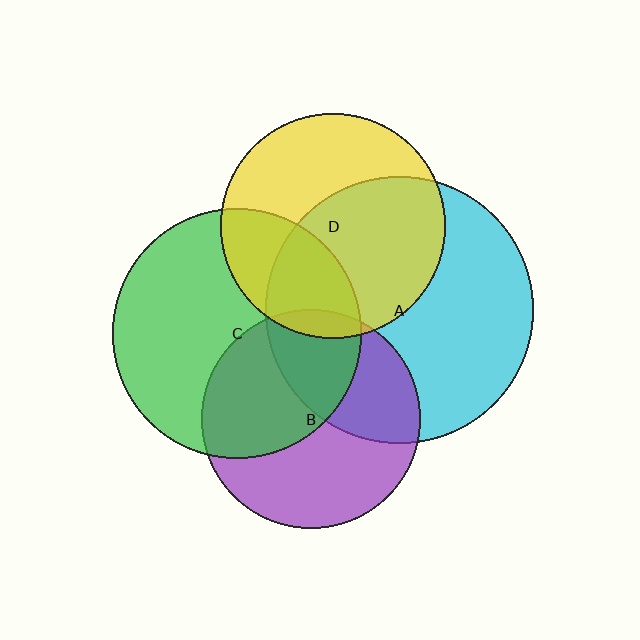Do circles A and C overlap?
Yes.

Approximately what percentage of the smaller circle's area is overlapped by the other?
Approximately 25%.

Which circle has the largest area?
Circle A (cyan).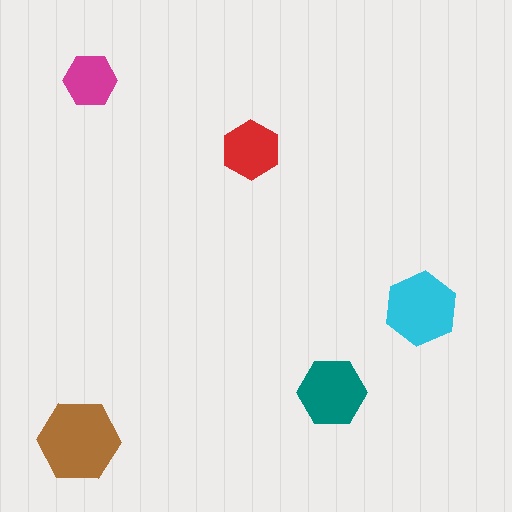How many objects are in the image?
There are 5 objects in the image.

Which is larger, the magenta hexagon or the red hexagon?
The red one.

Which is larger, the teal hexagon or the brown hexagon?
The brown one.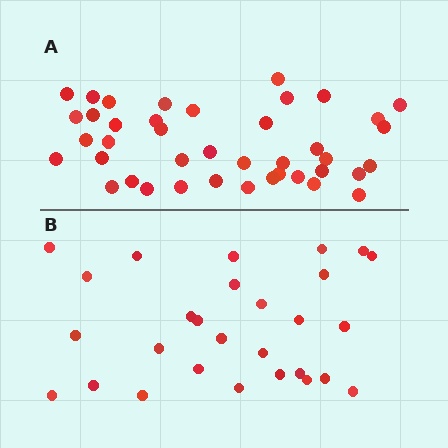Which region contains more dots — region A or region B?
Region A (the top region) has more dots.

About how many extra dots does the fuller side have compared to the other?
Region A has approximately 15 more dots than region B.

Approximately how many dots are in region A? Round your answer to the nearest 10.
About 40 dots. (The exact count is 41, which rounds to 40.)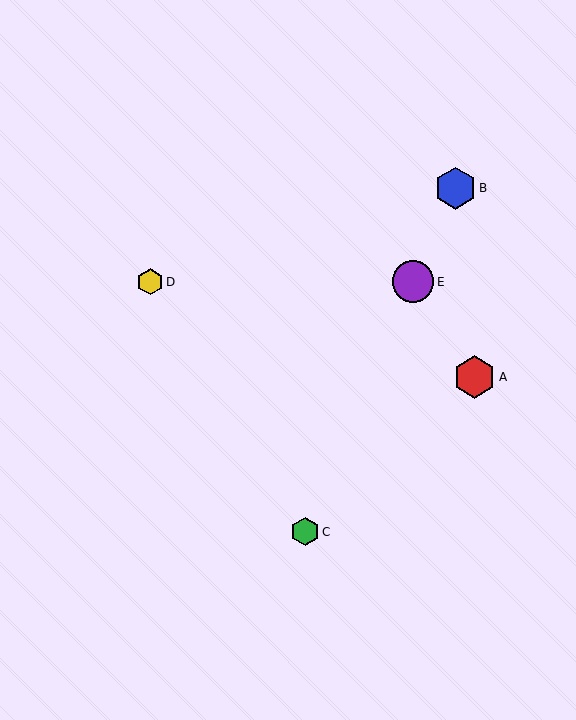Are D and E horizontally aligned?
Yes, both are at y≈282.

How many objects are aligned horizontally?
2 objects (D, E) are aligned horizontally.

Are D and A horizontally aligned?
No, D is at y≈282 and A is at y≈377.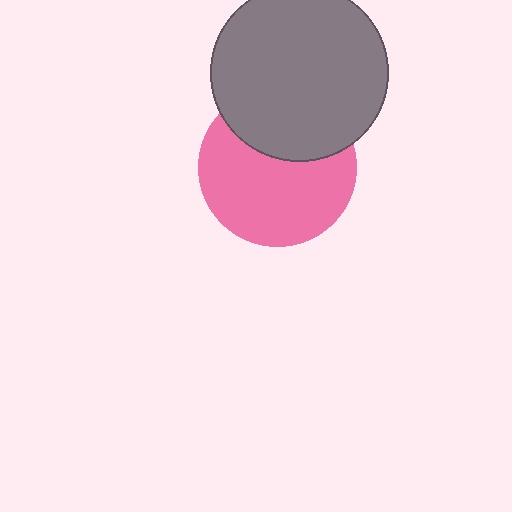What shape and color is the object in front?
The object in front is a gray circle.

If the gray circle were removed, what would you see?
You would see the complete pink circle.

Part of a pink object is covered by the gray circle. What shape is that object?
It is a circle.